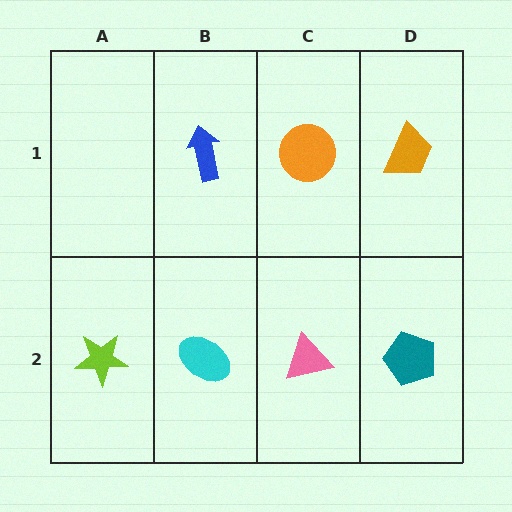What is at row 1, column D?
An orange trapezoid.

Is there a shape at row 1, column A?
No, that cell is empty.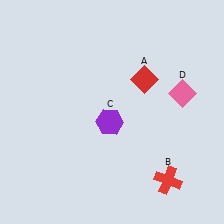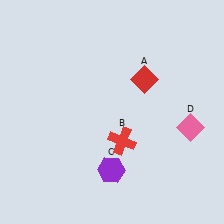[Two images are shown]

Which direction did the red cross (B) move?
The red cross (B) moved left.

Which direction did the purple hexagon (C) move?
The purple hexagon (C) moved down.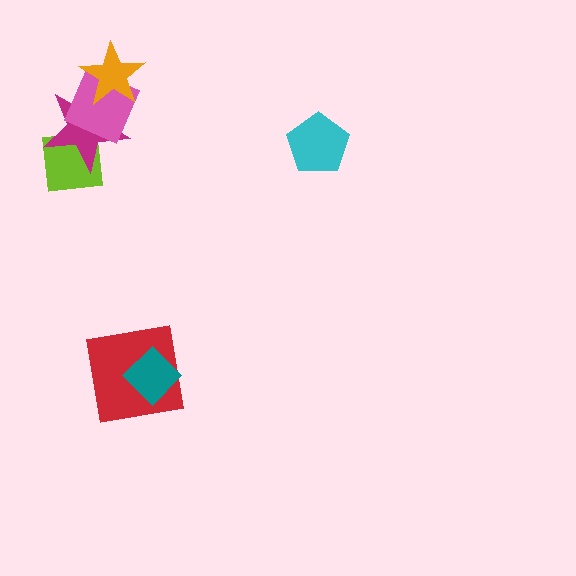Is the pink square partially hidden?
Yes, it is partially covered by another shape.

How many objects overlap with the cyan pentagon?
0 objects overlap with the cyan pentagon.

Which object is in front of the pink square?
The orange star is in front of the pink square.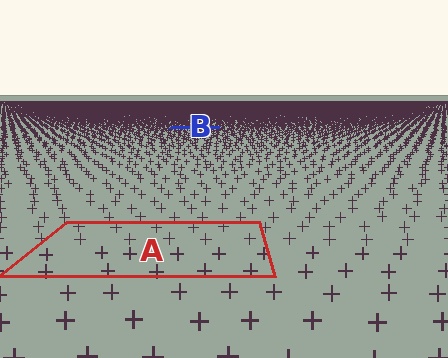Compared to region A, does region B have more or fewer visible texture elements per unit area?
Region B has more texture elements per unit area — they are packed more densely because it is farther away.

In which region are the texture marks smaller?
The texture marks are smaller in region B, because it is farther away.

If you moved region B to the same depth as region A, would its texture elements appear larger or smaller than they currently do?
They would appear larger. At a closer depth, the same texture elements are projected at a bigger on-screen size.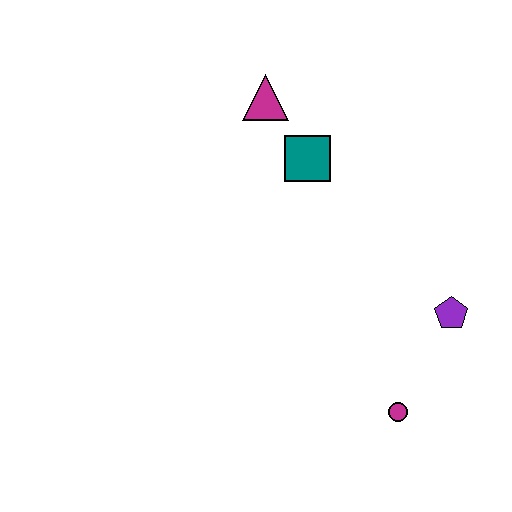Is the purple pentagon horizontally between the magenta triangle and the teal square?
No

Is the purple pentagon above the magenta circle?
Yes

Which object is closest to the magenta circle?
The purple pentagon is closest to the magenta circle.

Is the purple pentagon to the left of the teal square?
No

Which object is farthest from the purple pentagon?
The magenta triangle is farthest from the purple pentagon.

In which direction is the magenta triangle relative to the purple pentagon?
The magenta triangle is above the purple pentagon.